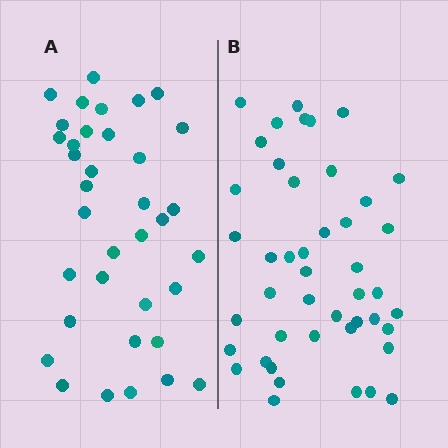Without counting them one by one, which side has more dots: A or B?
Region B (the right region) has more dots.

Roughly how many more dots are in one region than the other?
Region B has roughly 8 or so more dots than region A.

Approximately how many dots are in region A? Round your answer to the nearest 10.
About 40 dots. (The exact count is 36, which rounds to 40.)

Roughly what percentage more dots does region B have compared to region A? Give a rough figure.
About 25% more.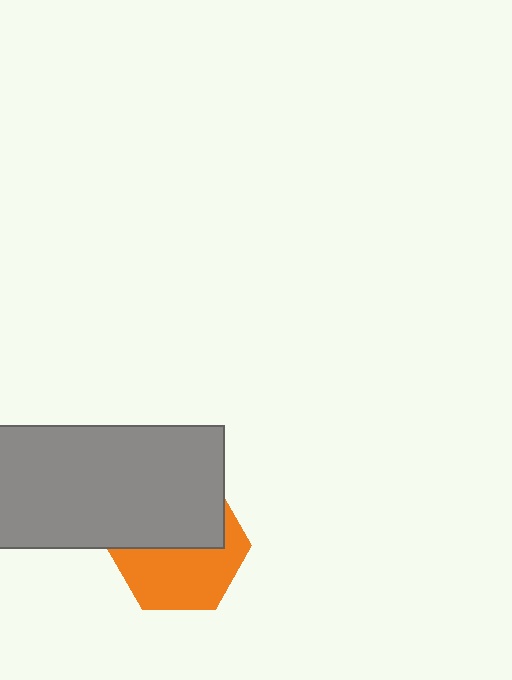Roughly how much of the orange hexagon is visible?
About half of it is visible (roughly 51%).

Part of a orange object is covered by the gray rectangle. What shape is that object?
It is a hexagon.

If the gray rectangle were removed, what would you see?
You would see the complete orange hexagon.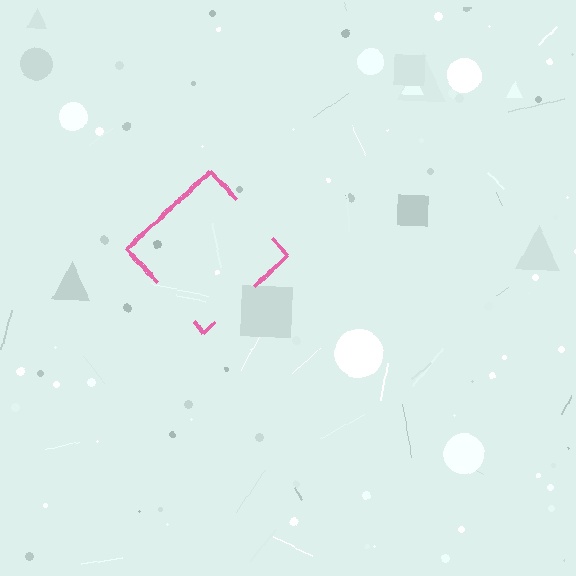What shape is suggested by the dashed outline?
The dashed outline suggests a diamond.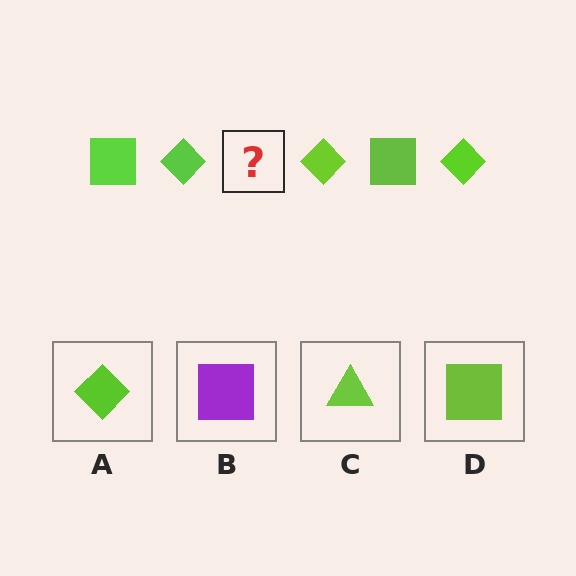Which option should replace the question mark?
Option D.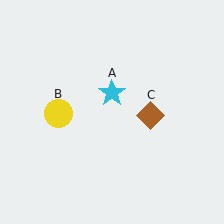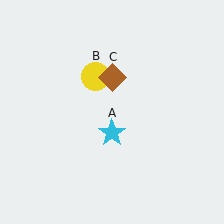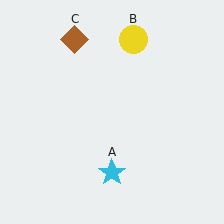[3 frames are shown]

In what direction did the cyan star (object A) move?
The cyan star (object A) moved down.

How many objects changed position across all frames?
3 objects changed position: cyan star (object A), yellow circle (object B), brown diamond (object C).